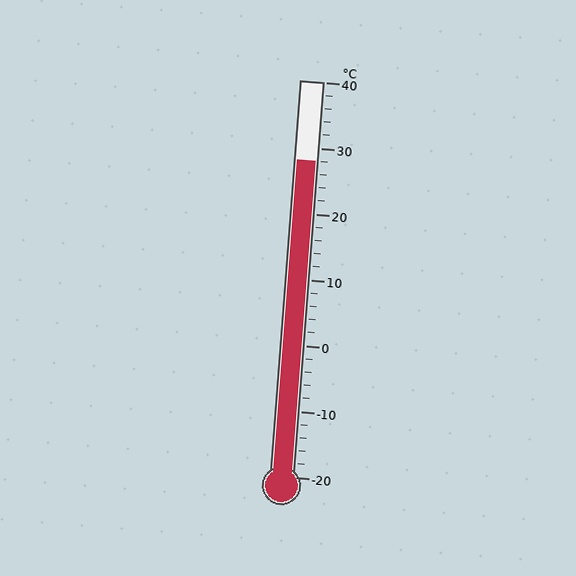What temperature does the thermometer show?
The thermometer shows approximately 28°C.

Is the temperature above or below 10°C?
The temperature is above 10°C.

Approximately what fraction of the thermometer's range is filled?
The thermometer is filled to approximately 80% of its range.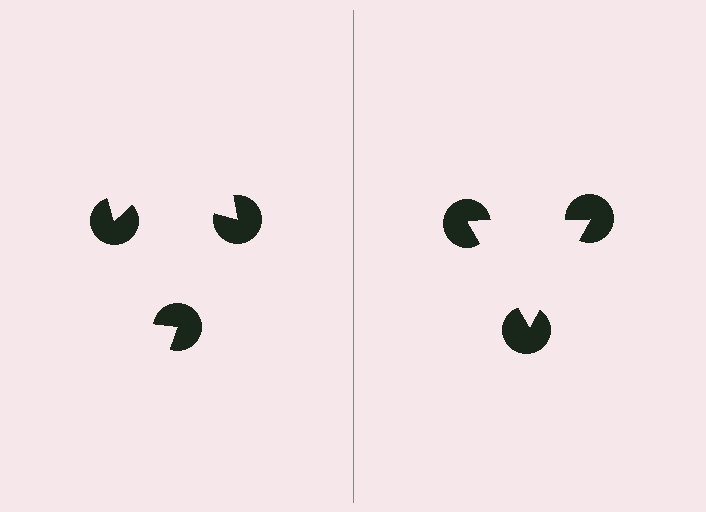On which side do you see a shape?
An illusory triangle appears on the right side. On the left side the wedge cuts are rotated, so no coherent shape forms.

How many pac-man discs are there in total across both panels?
6 — 3 on each side.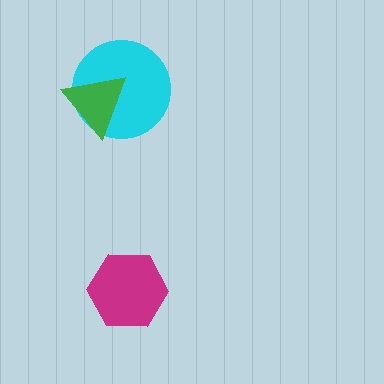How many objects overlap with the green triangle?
1 object overlaps with the green triangle.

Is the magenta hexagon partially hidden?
No, no other shape covers it.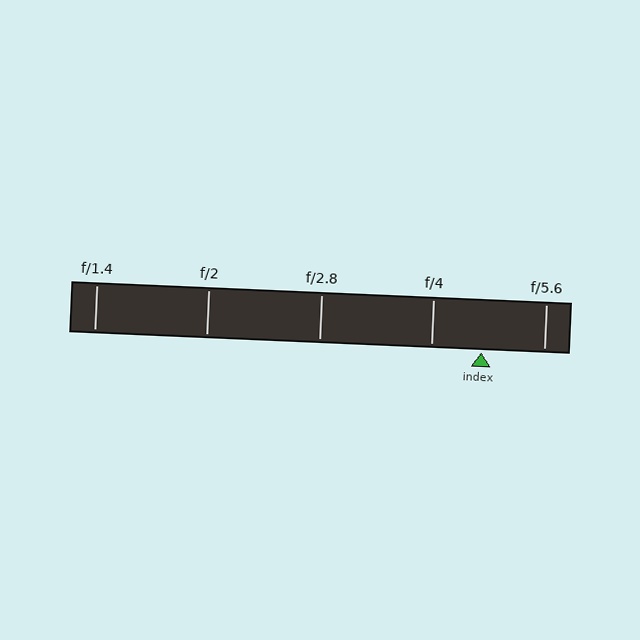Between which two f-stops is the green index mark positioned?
The index mark is between f/4 and f/5.6.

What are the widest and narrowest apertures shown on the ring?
The widest aperture shown is f/1.4 and the narrowest is f/5.6.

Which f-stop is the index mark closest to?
The index mark is closest to f/4.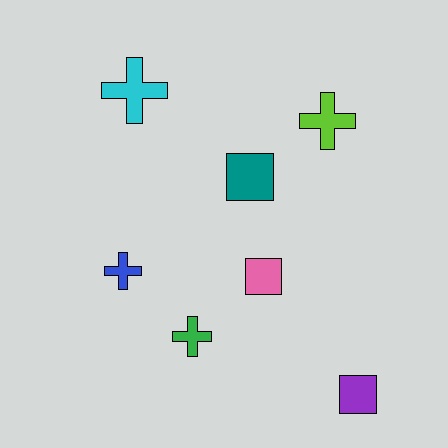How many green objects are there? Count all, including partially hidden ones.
There is 1 green object.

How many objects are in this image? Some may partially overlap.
There are 7 objects.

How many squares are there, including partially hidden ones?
There are 3 squares.